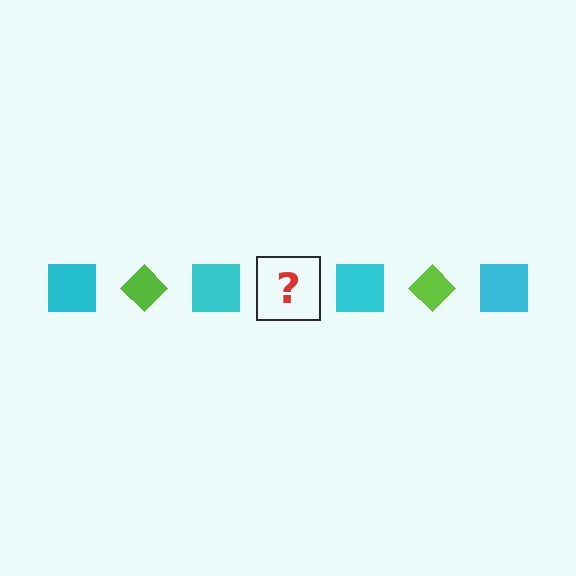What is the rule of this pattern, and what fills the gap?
The rule is that the pattern alternates between cyan square and lime diamond. The gap should be filled with a lime diamond.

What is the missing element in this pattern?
The missing element is a lime diamond.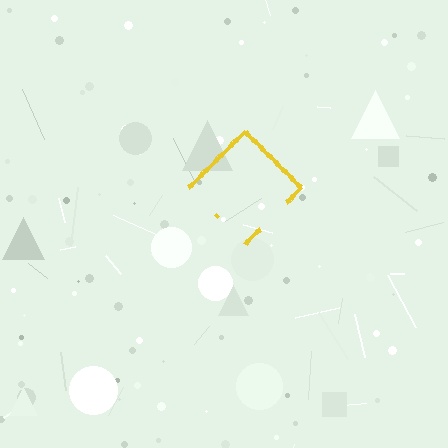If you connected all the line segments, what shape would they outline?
They would outline a diamond.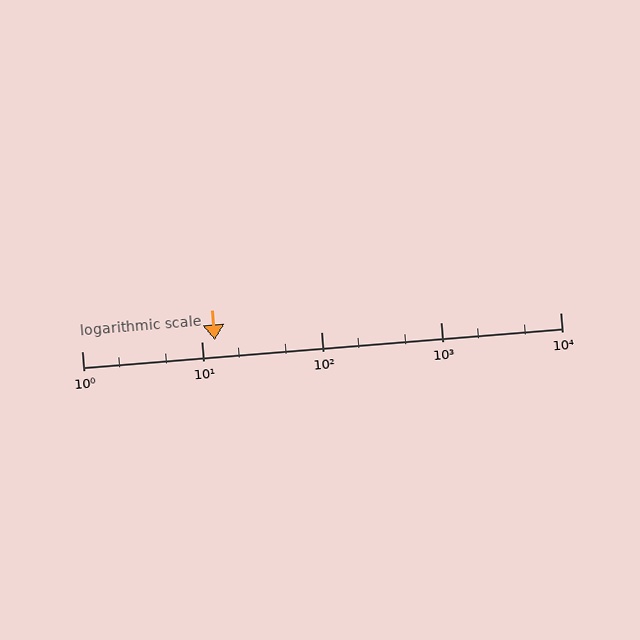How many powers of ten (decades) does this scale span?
The scale spans 4 decades, from 1 to 10000.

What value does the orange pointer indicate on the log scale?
The pointer indicates approximately 13.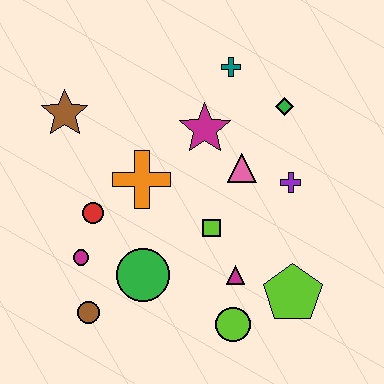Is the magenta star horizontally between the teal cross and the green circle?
Yes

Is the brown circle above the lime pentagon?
No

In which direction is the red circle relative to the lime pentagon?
The red circle is to the left of the lime pentagon.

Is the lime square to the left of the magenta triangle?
Yes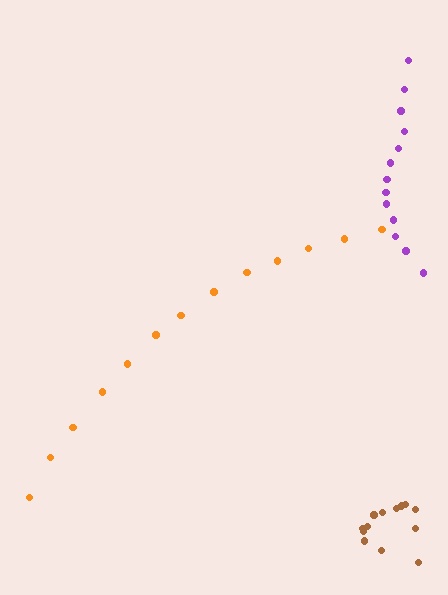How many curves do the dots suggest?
There are 3 distinct paths.